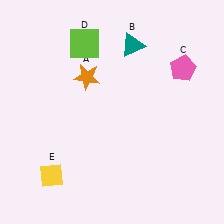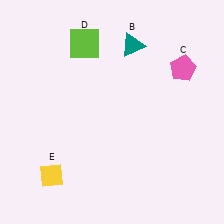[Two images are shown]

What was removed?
The orange star (A) was removed in Image 2.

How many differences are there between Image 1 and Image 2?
There is 1 difference between the two images.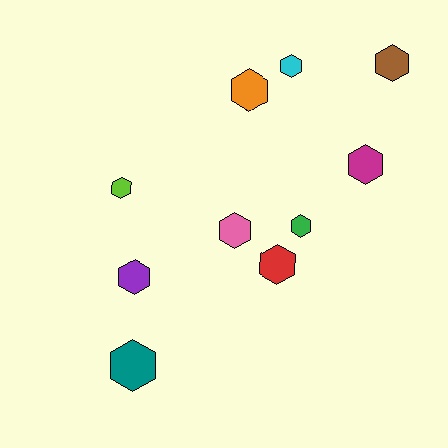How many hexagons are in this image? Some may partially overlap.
There are 10 hexagons.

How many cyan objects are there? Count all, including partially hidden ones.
There is 1 cyan object.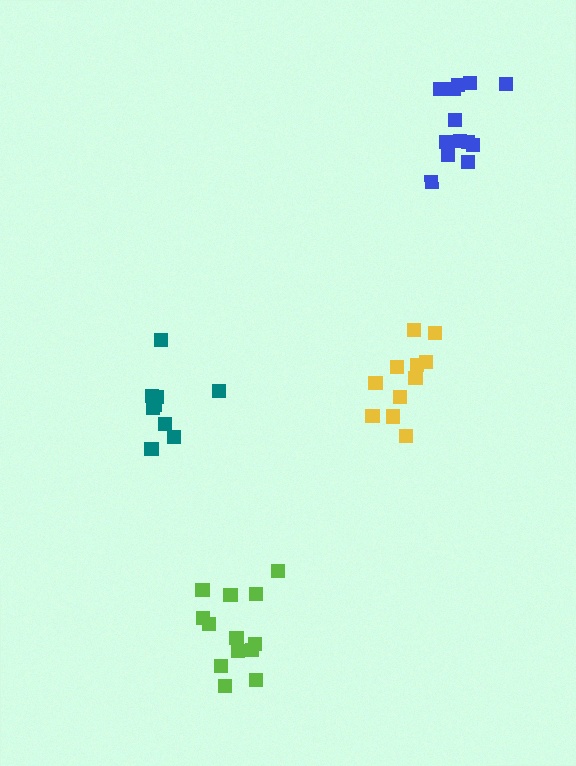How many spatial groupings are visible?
There are 4 spatial groupings.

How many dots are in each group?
Group 1: 11 dots, Group 2: 13 dots, Group 3: 9 dots, Group 4: 13 dots (46 total).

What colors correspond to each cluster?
The clusters are colored: yellow, blue, teal, lime.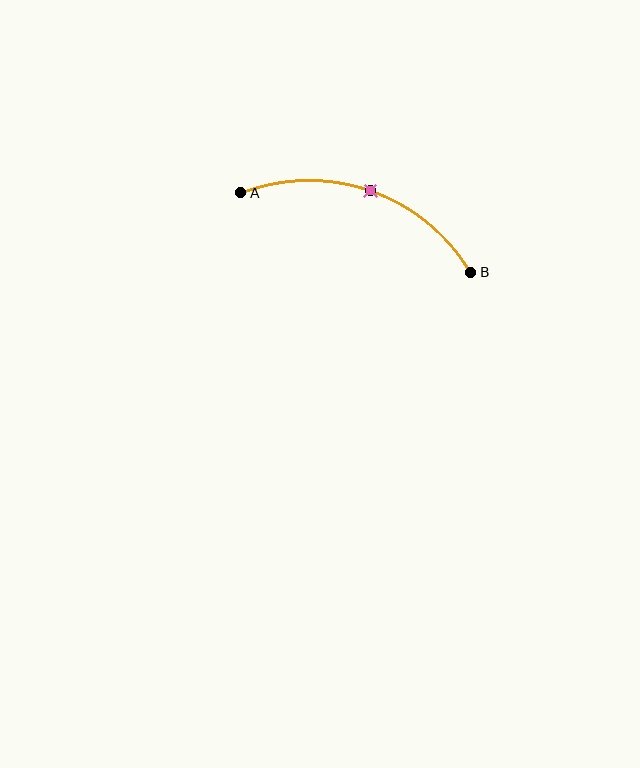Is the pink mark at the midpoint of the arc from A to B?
Yes. The pink mark lies on the arc at equal arc-length from both A and B — it is the arc midpoint.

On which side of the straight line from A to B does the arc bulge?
The arc bulges above the straight line connecting A and B.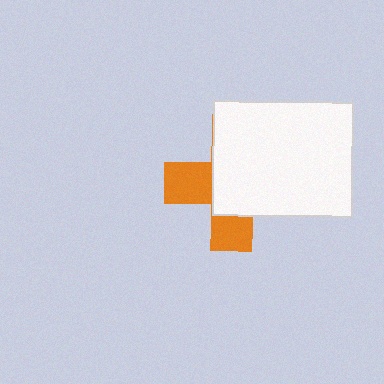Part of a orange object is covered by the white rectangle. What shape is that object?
It is a cross.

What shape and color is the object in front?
The object in front is a white rectangle.